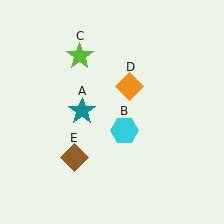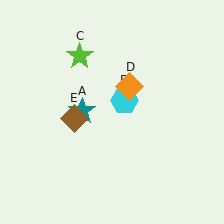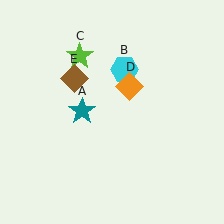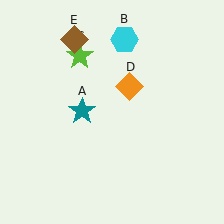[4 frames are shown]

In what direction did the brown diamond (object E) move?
The brown diamond (object E) moved up.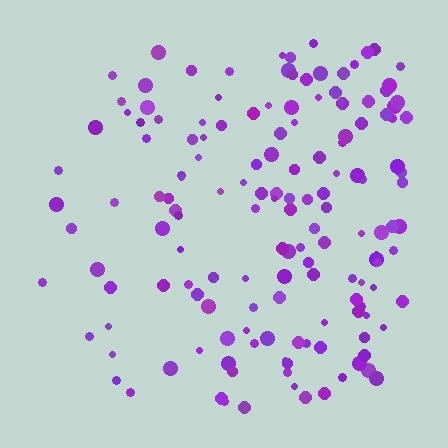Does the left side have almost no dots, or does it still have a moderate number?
Still a moderate number, just noticeably fewer than the right.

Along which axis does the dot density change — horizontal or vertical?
Horizontal.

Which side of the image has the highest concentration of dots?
The right.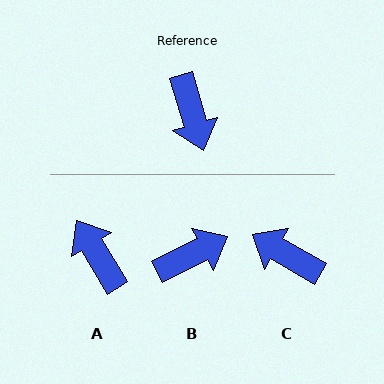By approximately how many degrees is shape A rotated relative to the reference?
Approximately 165 degrees clockwise.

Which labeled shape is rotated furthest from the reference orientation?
A, about 165 degrees away.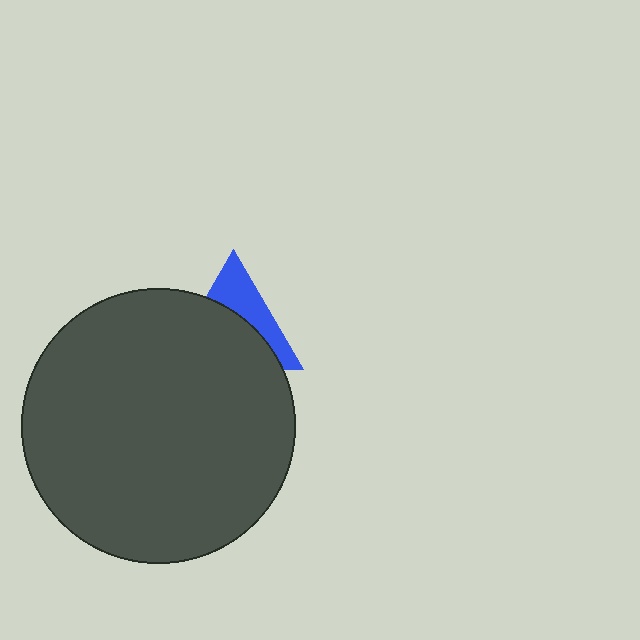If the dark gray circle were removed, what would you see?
You would see the complete blue triangle.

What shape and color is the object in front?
The object in front is a dark gray circle.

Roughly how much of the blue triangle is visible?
A small part of it is visible (roughly 39%).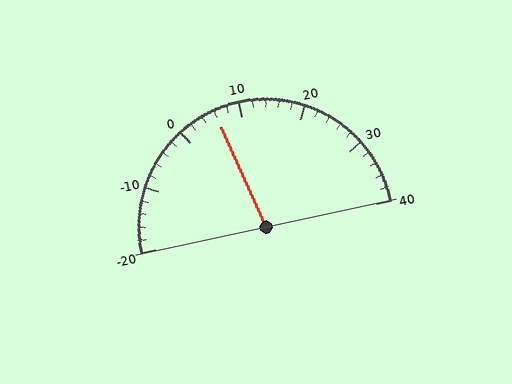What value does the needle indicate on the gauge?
The needle indicates approximately 6.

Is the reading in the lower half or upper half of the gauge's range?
The reading is in the lower half of the range (-20 to 40).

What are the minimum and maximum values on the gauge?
The gauge ranges from -20 to 40.